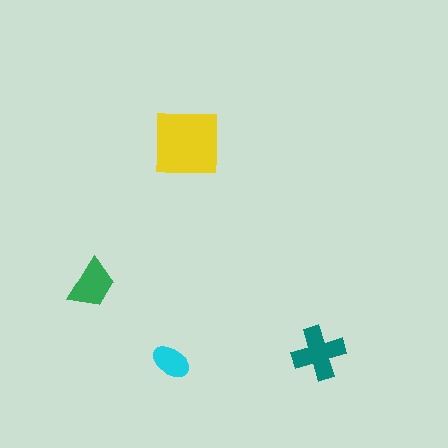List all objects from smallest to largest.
The cyan ellipse, the green trapezoid, the teal cross, the yellow square.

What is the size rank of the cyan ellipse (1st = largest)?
4th.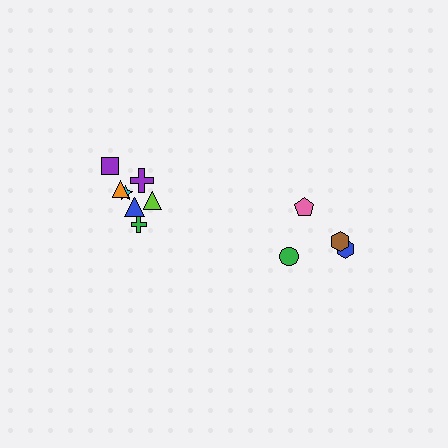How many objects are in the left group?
There are 7 objects.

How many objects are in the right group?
There are 4 objects.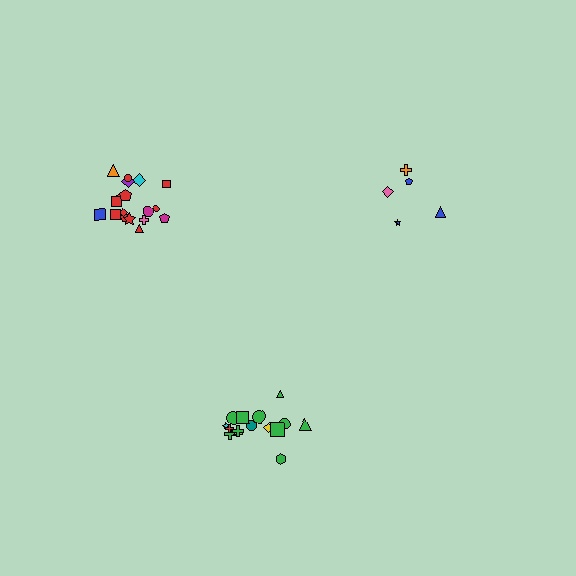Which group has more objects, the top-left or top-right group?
The top-left group.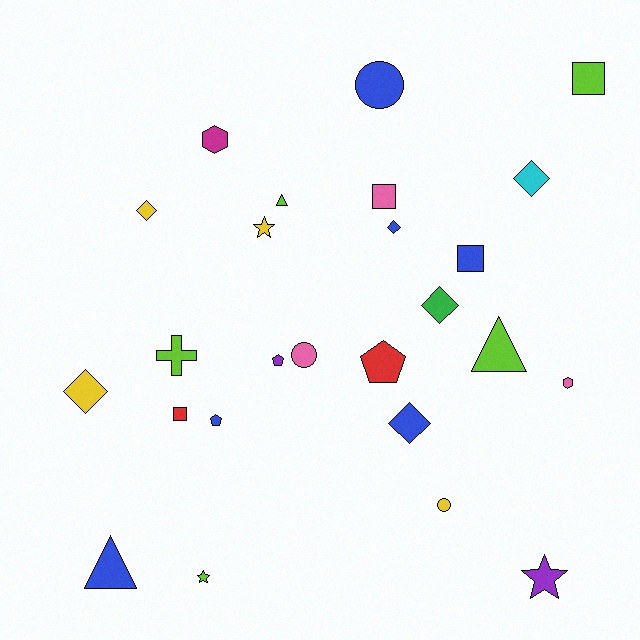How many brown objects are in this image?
There are no brown objects.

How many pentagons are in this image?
There are 3 pentagons.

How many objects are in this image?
There are 25 objects.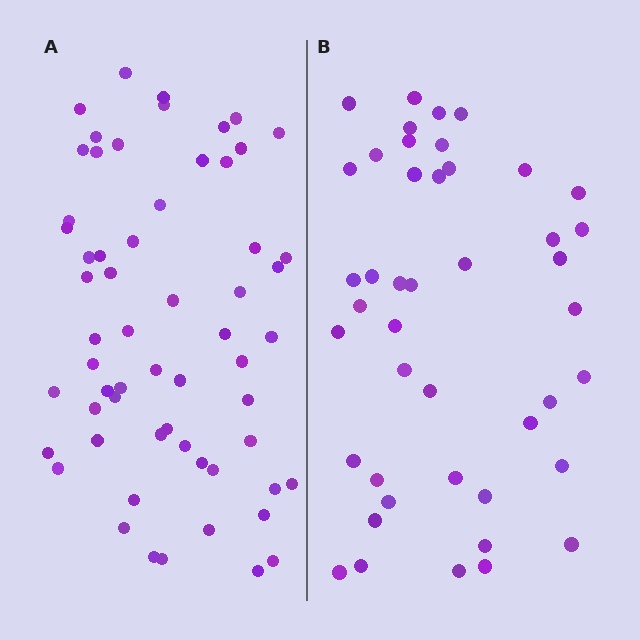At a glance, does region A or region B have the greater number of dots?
Region A (the left region) has more dots.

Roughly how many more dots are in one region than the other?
Region A has approximately 15 more dots than region B.